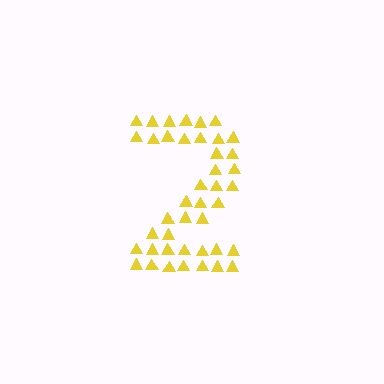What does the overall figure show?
The overall figure shows the digit 2.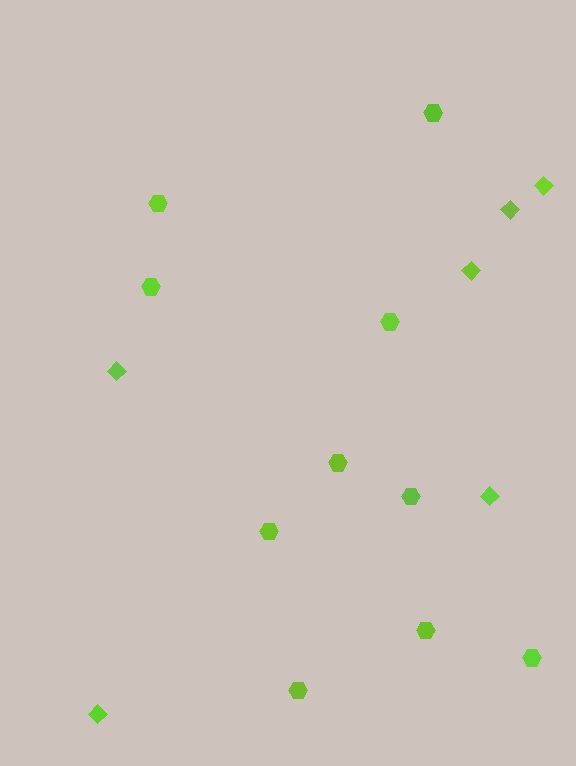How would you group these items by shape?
There are 2 groups: one group of hexagons (10) and one group of diamonds (6).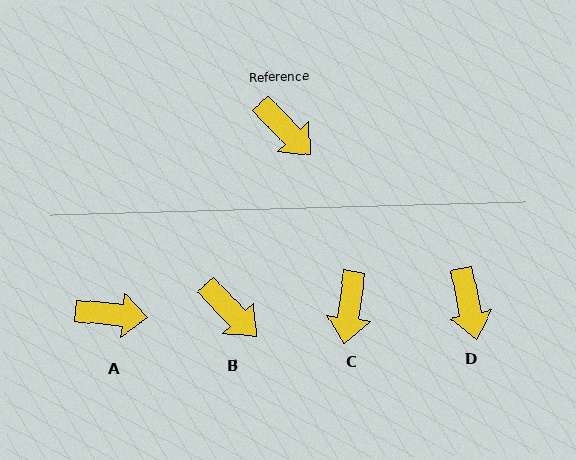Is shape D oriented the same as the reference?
No, it is off by about 32 degrees.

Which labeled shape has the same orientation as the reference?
B.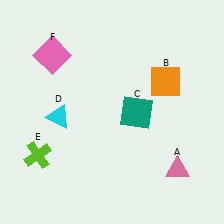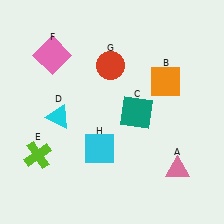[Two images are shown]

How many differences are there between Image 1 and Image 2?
There are 2 differences between the two images.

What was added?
A red circle (G), a cyan square (H) were added in Image 2.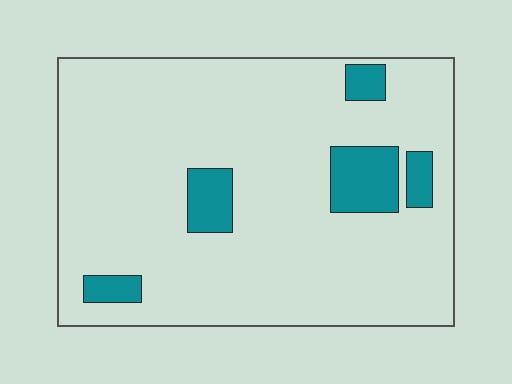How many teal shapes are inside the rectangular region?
5.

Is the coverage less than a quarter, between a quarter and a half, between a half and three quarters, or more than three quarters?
Less than a quarter.